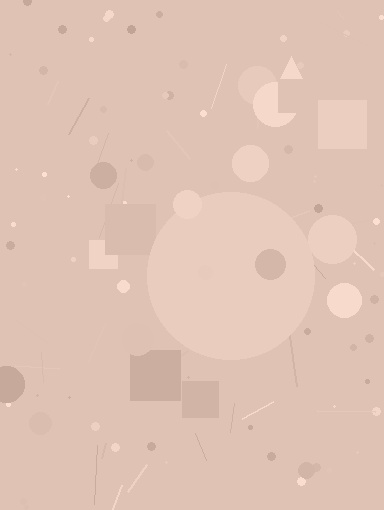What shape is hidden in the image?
A circle is hidden in the image.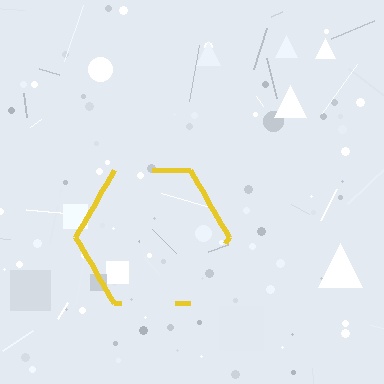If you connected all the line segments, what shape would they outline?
They would outline a hexagon.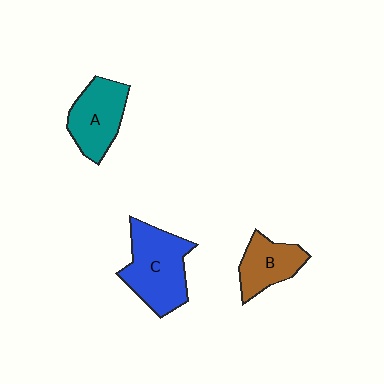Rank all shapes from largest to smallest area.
From largest to smallest: C (blue), A (teal), B (brown).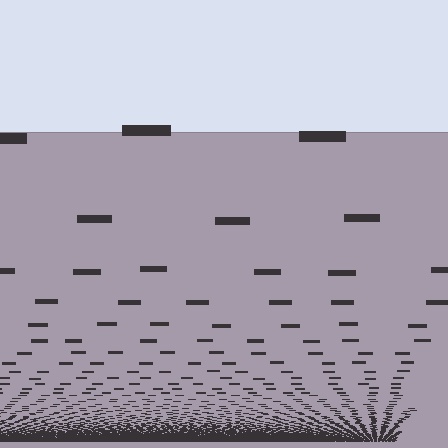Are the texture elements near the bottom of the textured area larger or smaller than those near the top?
Smaller. The gradient is inverted — elements near the bottom are smaller and denser.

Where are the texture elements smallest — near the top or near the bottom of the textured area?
Near the bottom.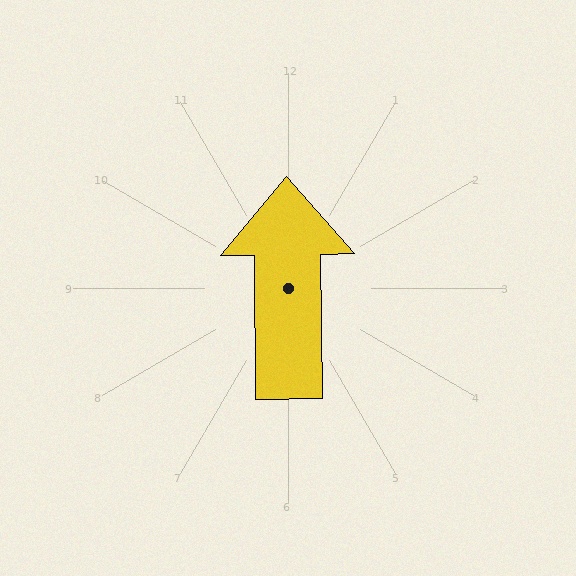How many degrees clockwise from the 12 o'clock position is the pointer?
Approximately 359 degrees.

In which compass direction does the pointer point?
North.